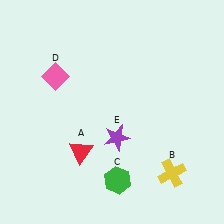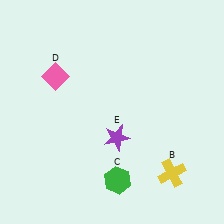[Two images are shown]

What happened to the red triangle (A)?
The red triangle (A) was removed in Image 2. It was in the bottom-left area of Image 1.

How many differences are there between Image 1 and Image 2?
There is 1 difference between the two images.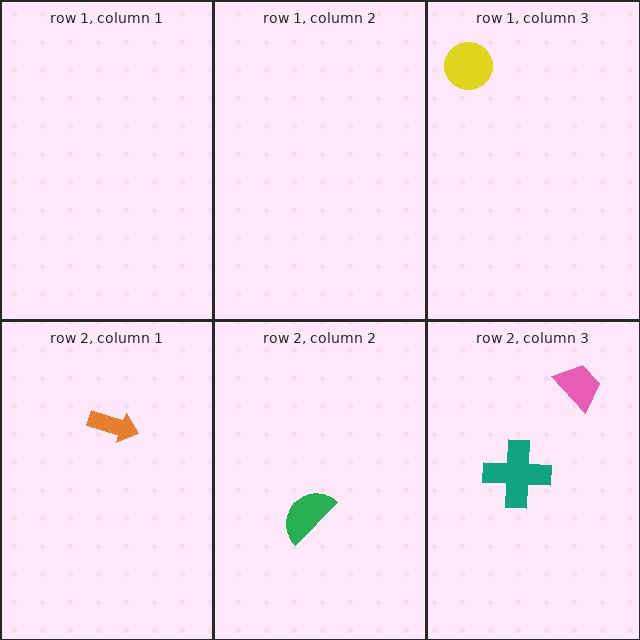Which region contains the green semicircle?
The row 2, column 2 region.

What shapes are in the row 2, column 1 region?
The orange arrow.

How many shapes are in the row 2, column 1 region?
1.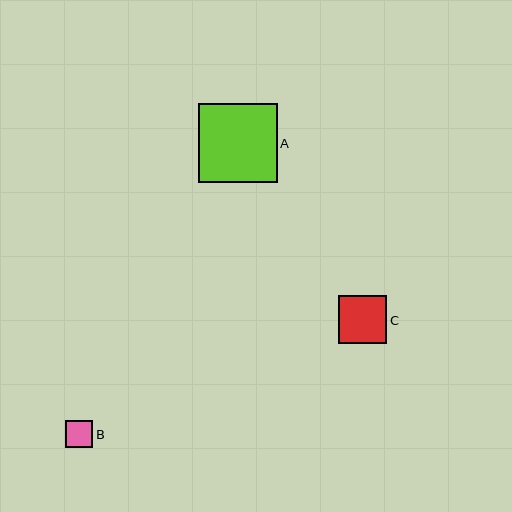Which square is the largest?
Square A is the largest with a size of approximately 79 pixels.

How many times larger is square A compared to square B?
Square A is approximately 2.9 times the size of square B.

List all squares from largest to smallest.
From largest to smallest: A, C, B.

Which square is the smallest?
Square B is the smallest with a size of approximately 27 pixels.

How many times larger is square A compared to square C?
Square A is approximately 1.6 times the size of square C.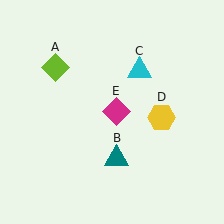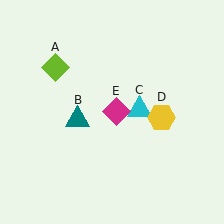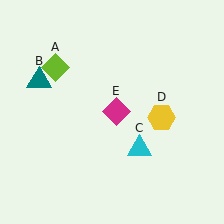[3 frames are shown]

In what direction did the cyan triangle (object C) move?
The cyan triangle (object C) moved down.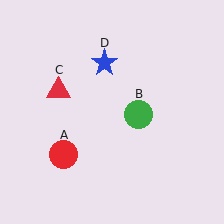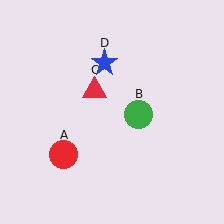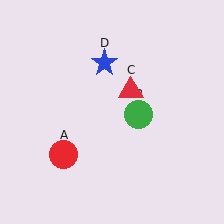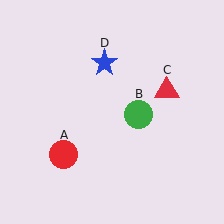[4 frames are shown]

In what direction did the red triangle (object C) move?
The red triangle (object C) moved right.